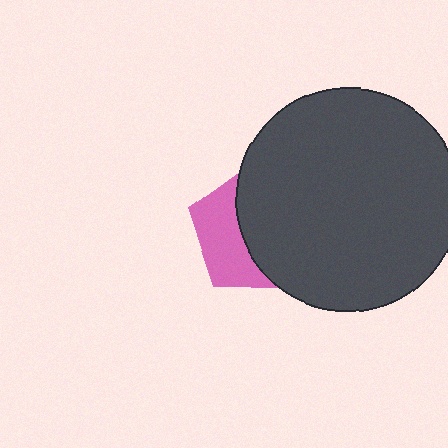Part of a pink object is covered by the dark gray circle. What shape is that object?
It is a pentagon.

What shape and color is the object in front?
The object in front is a dark gray circle.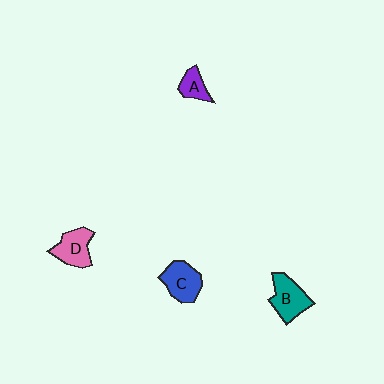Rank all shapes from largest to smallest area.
From largest to smallest: B (teal), C (blue), D (pink), A (purple).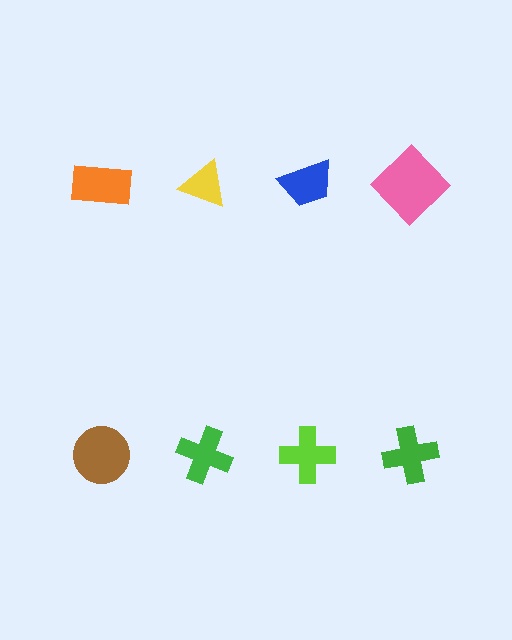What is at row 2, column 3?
A lime cross.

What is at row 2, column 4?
A green cross.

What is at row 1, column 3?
A blue trapezoid.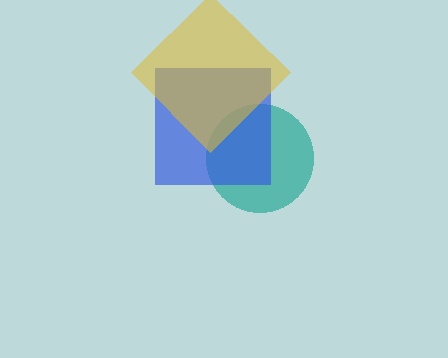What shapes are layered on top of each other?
The layered shapes are: a teal circle, a blue square, a yellow diamond.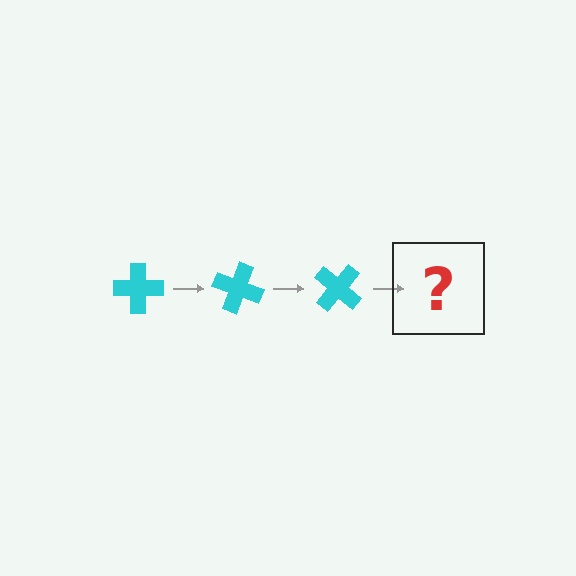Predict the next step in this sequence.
The next step is a cyan cross rotated 60 degrees.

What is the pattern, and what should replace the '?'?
The pattern is that the cross rotates 20 degrees each step. The '?' should be a cyan cross rotated 60 degrees.